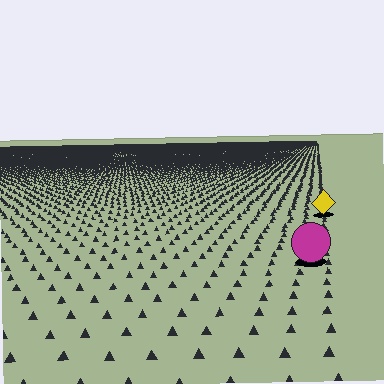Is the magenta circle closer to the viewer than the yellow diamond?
Yes. The magenta circle is closer — you can tell from the texture gradient: the ground texture is coarser near it.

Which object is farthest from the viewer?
The yellow diamond is farthest from the viewer. It appears smaller and the ground texture around it is denser.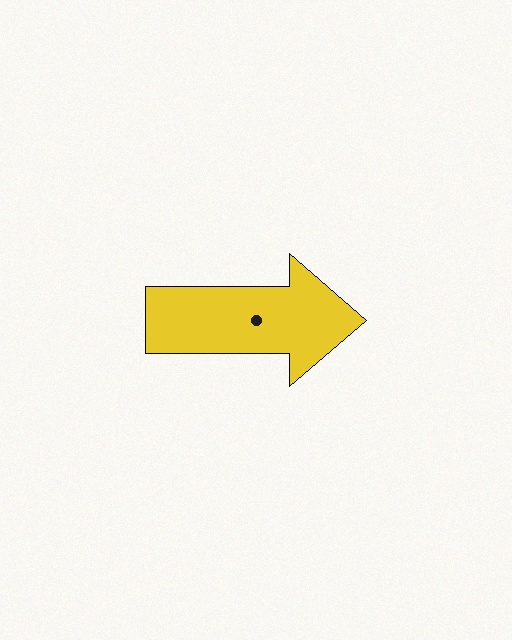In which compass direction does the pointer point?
East.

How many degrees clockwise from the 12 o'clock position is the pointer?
Approximately 90 degrees.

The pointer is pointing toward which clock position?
Roughly 3 o'clock.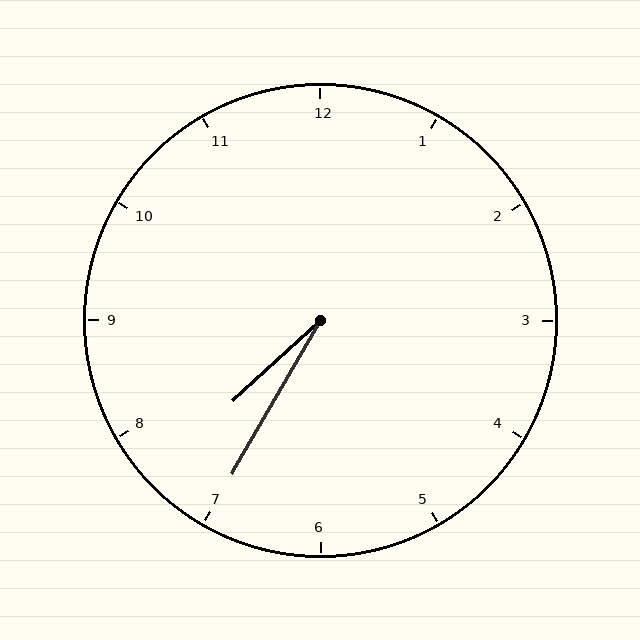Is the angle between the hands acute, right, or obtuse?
It is acute.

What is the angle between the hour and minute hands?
Approximately 18 degrees.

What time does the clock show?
7:35.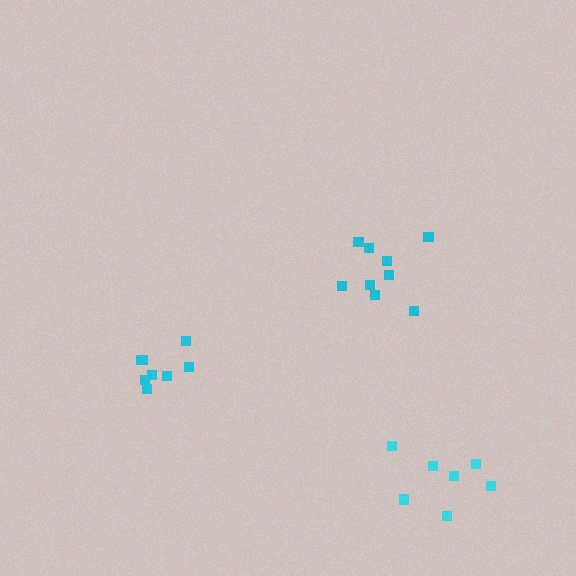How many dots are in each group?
Group 1: 9 dots, Group 2: 8 dots, Group 3: 7 dots (24 total).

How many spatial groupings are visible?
There are 3 spatial groupings.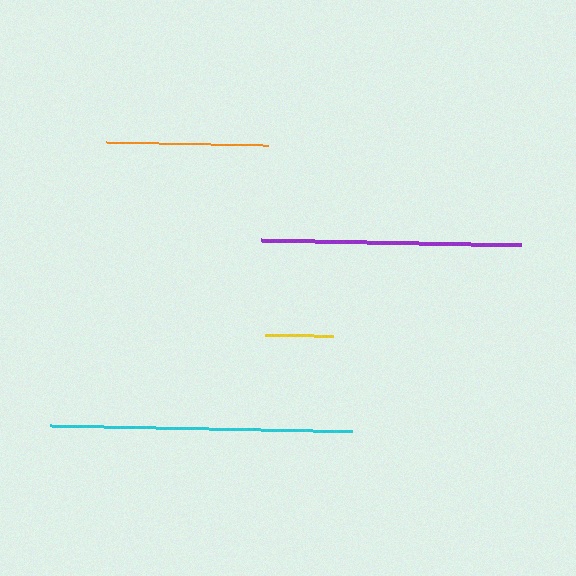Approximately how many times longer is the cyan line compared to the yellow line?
The cyan line is approximately 4.5 times the length of the yellow line.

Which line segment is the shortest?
The yellow line is the shortest at approximately 68 pixels.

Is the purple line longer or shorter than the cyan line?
The cyan line is longer than the purple line.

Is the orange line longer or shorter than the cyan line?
The cyan line is longer than the orange line.